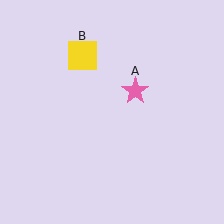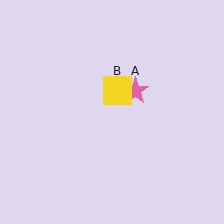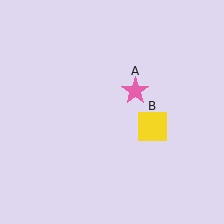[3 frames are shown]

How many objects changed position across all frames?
1 object changed position: yellow square (object B).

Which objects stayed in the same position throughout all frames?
Pink star (object A) remained stationary.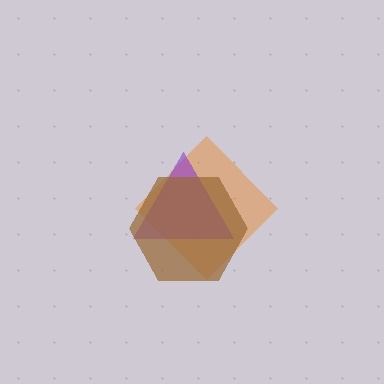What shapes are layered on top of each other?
The layered shapes are: an orange diamond, a purple triangle, a brown hexagon.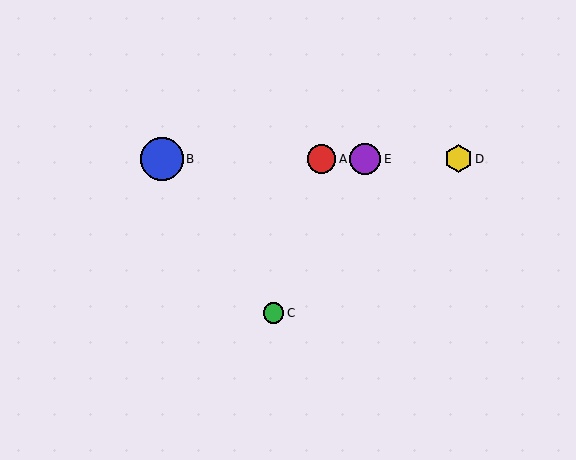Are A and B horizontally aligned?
Yes, both are at y≈159.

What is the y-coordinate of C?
Object C is at y≈313.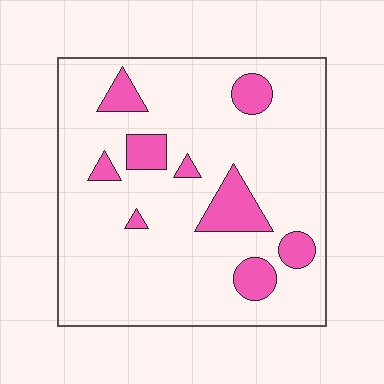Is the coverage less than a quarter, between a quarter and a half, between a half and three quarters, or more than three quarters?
Less than a quarter.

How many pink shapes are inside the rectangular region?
9.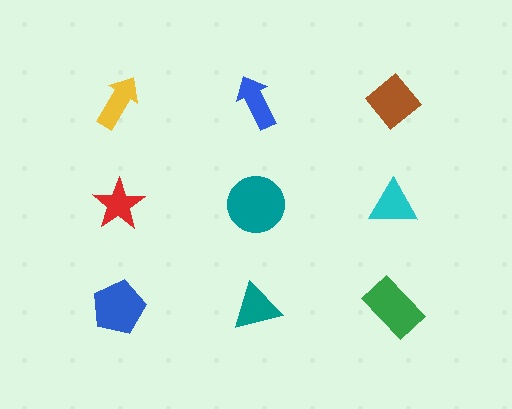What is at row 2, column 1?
A red star.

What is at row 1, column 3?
A brown diamond.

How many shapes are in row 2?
3 shapes.